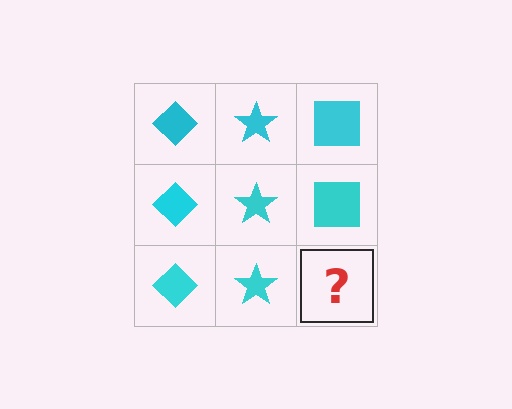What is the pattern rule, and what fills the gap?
The rule is that each column has a consistent shape. The gap should be filled with a cyan square.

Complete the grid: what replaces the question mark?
The question mark should be replaced with a cyan square.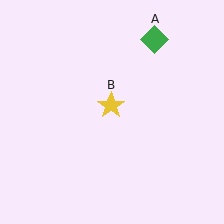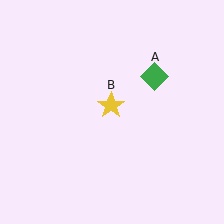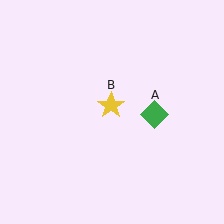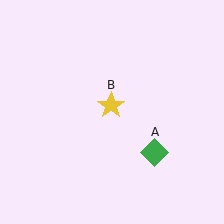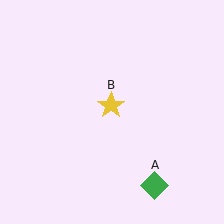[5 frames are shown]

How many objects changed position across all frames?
1 object changed position: green diamond (object A).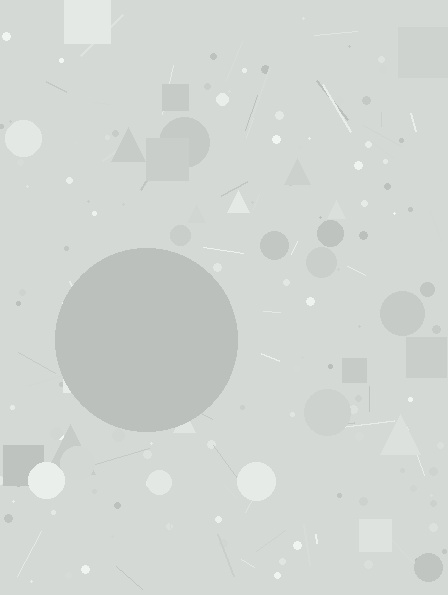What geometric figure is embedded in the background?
A circle is embedded in the background.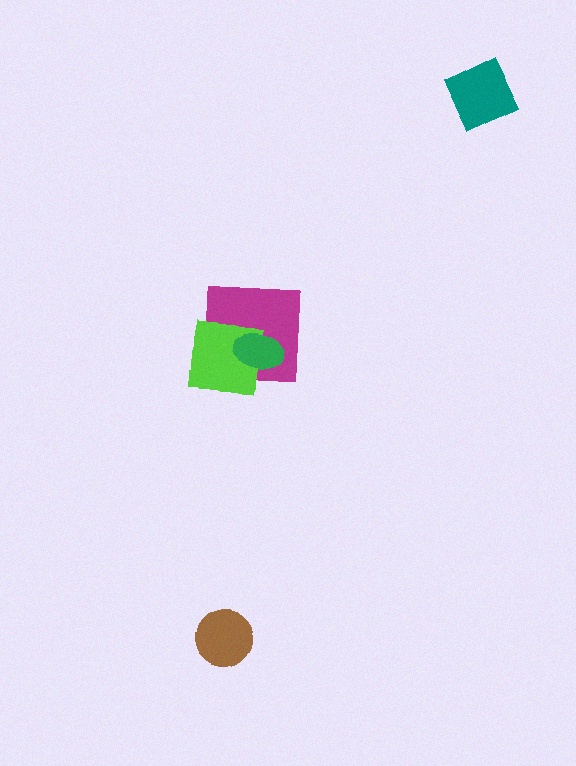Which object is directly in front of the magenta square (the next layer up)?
The lime square is directly in front of the magenta square.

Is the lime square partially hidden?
Yes, it is partially covered by another shape.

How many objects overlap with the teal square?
0 objects overlap with the teal square.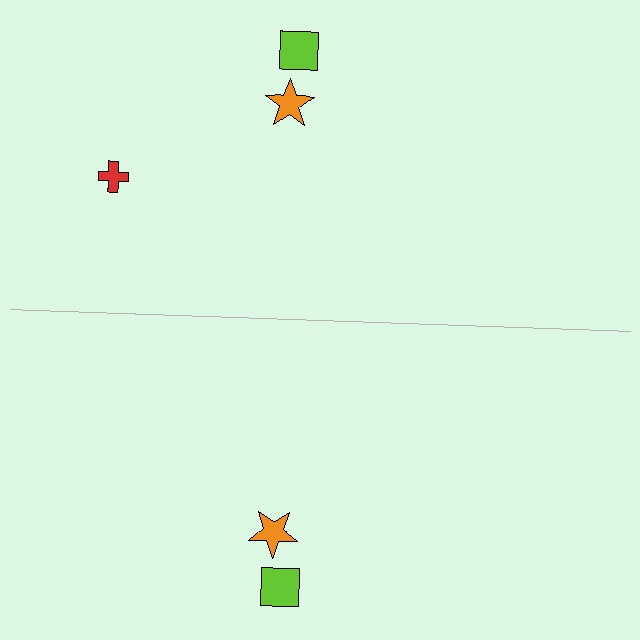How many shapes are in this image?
There are 5 shapes in this image.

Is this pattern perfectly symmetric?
No, the pattern is not perfectly symmetric. A red cross is missing from the bottom side.